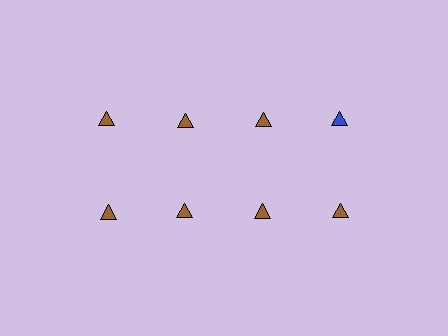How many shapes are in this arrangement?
There are 8 shapes arranged in a grid pattern.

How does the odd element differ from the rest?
It has a different color: blue instead of brown.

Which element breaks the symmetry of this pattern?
The blue triangle in the top row, second from right column breaks the symmetry. All other shapes are brown triangles.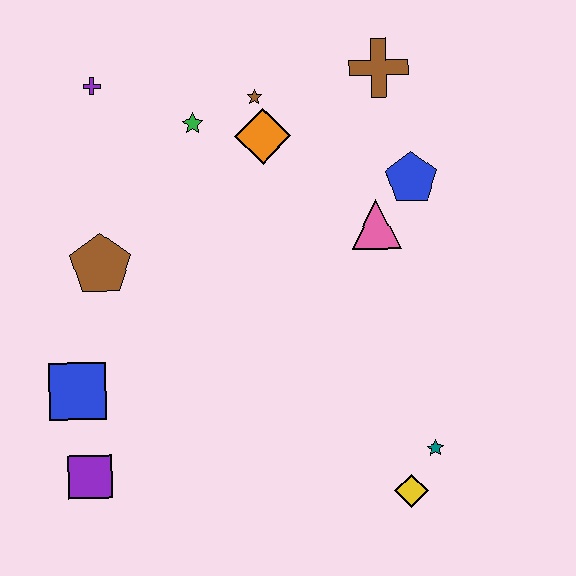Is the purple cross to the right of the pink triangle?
No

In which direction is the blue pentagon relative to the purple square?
The blue pentagon is to the right of the purple square.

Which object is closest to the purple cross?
The green star is closest to the purple cross.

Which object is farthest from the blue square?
The brown cross is farthest from the blue square.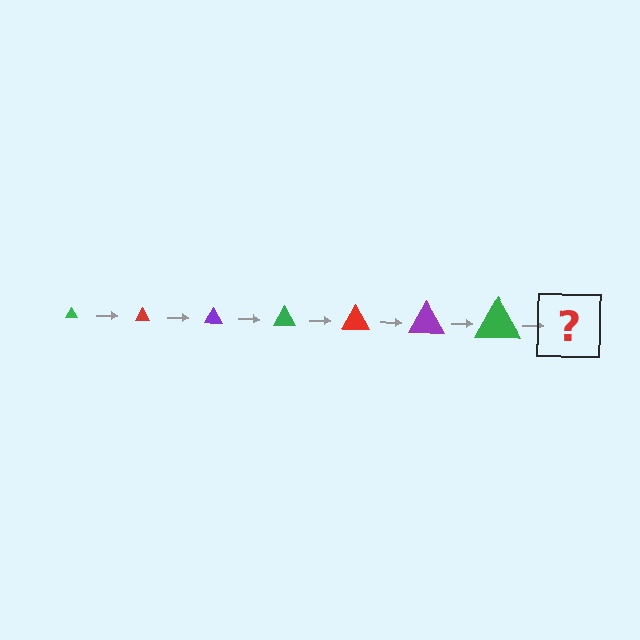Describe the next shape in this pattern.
It should be a red triangle, larger than the previous one.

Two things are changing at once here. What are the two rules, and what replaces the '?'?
The two rules are that the triangle grows larger each step and the color cycles through green, red, and purple. The '?' should be a red triangle, larger than the previous one.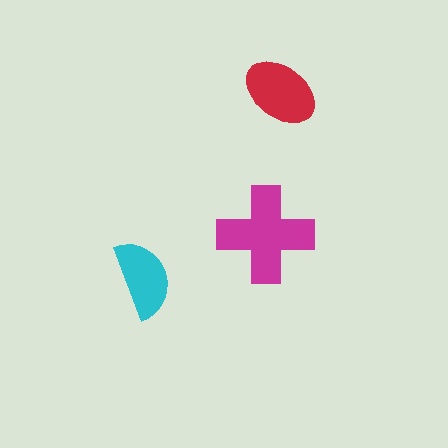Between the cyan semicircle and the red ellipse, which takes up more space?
The red ellipse.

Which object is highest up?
The red ellipse is topmost.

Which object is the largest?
The magenta cross.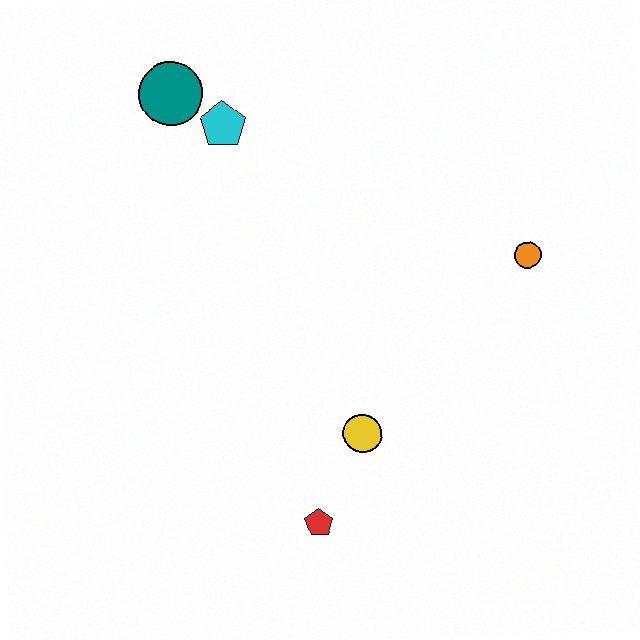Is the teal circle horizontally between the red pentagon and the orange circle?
No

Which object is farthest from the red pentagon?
The teal circle is farthest from the red pentagon.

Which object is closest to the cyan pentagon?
The teal circle is closest to the cyan pentagon.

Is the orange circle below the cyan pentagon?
Yes